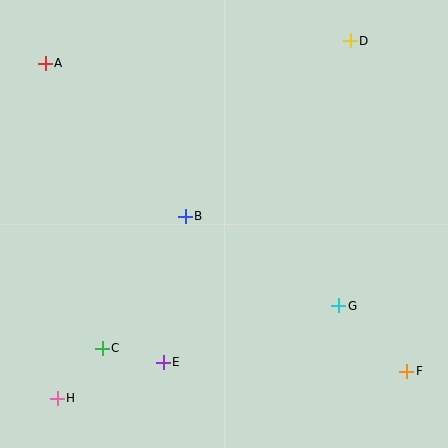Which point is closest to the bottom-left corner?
Point H is closest to the bottom-left corner.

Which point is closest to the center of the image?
Point B at (185, 216) is closest to the center.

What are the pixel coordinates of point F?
Point F is at (407, 371).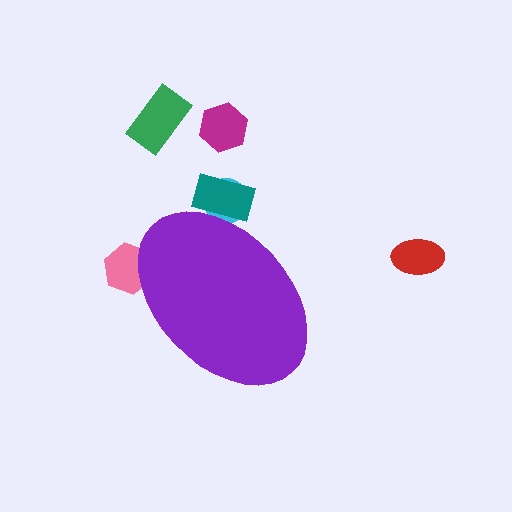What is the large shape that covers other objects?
A purple ellipse.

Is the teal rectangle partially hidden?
Yes, the teal rectangle is partially hidden behind the purple ellipse.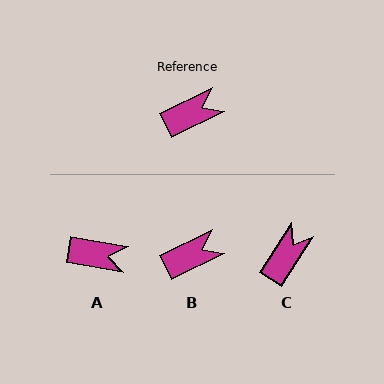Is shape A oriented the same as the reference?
No, it is off by about 36 degrees.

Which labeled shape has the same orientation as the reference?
B.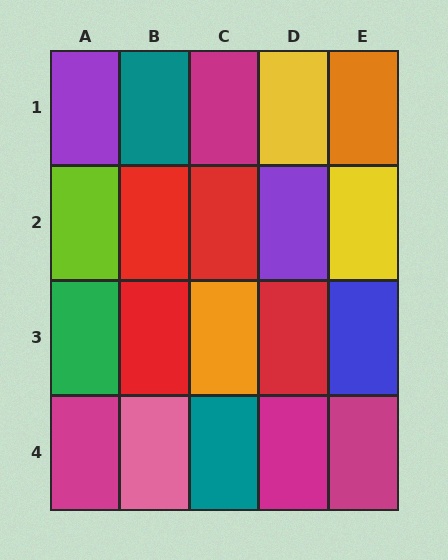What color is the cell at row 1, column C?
Magenta.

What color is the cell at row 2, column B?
Red.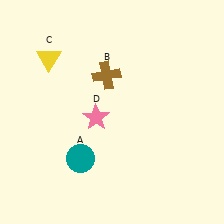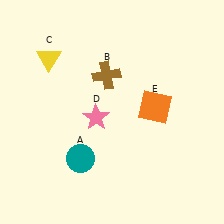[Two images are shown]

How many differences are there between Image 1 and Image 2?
There is 1 difference between the two images.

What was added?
An orange square (E) was added in Image 2.